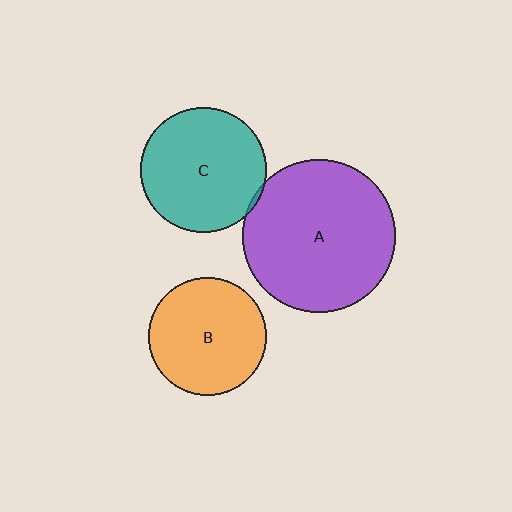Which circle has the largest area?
Circle A (purple).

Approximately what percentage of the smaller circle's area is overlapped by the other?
Approximately 5%.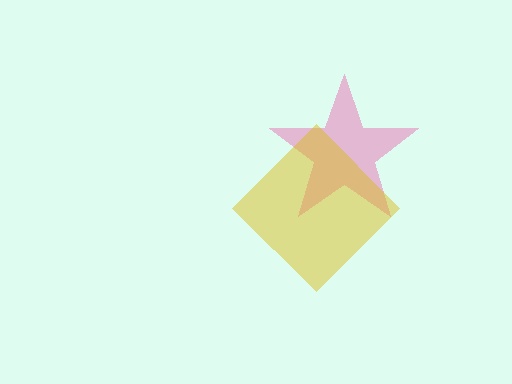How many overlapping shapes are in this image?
There are 2 overlapping shapes in the image.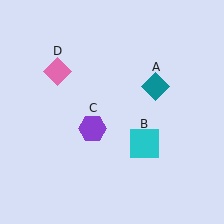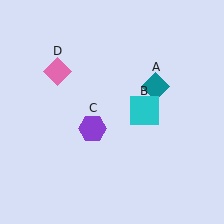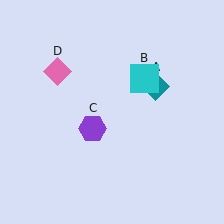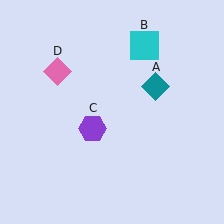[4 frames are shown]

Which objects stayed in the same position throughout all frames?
Teal diamond (object A) and purple hexagon (object C) and pink diamond (object D) remained stationary.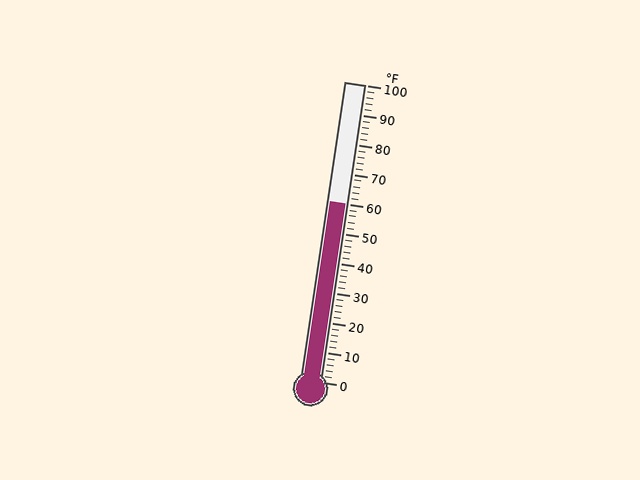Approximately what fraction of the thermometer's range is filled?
The thermometer is filled to approximately 60% of its range.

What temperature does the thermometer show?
The thermometer shows approximately 60°F.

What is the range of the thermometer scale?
The thermometer scale ranges from 0°F to 100°F.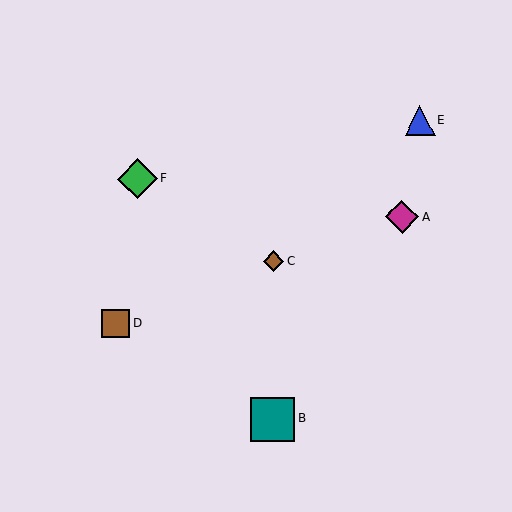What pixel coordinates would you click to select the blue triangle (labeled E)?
Click at (420, 121) to select the blue triangle E.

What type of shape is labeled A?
Shape A is a magenta diamond.